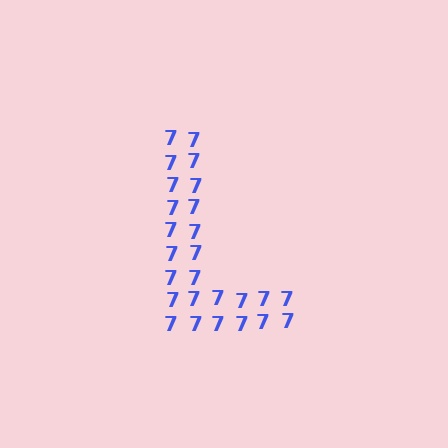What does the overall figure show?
The overall figure shows the letter L.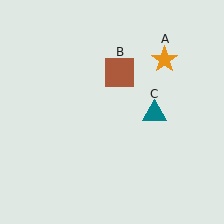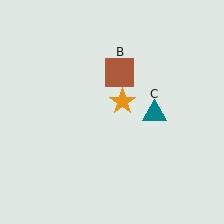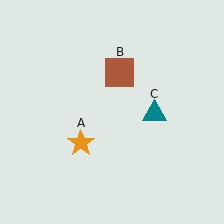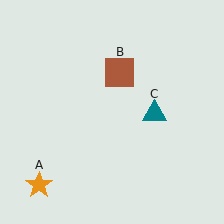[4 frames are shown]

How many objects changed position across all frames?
1 object changed position: orange star (object A).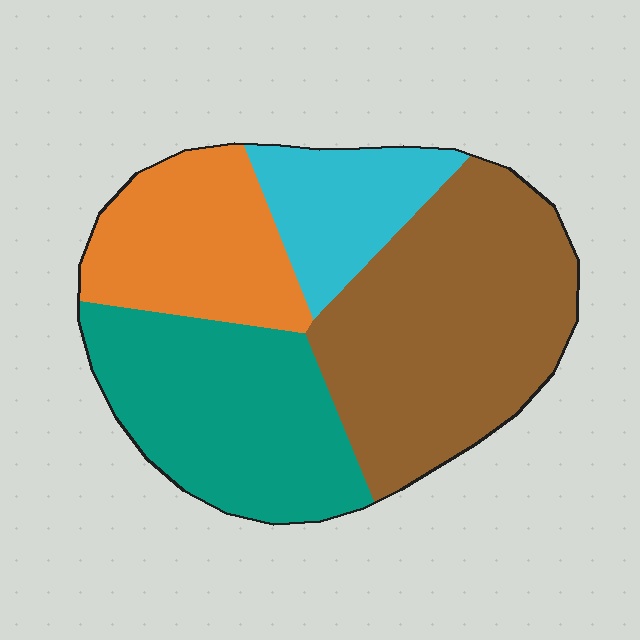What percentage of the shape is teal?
Teal covers about 30% of the shape.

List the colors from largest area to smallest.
From largest to smallest: brown, teal, orange, cyan.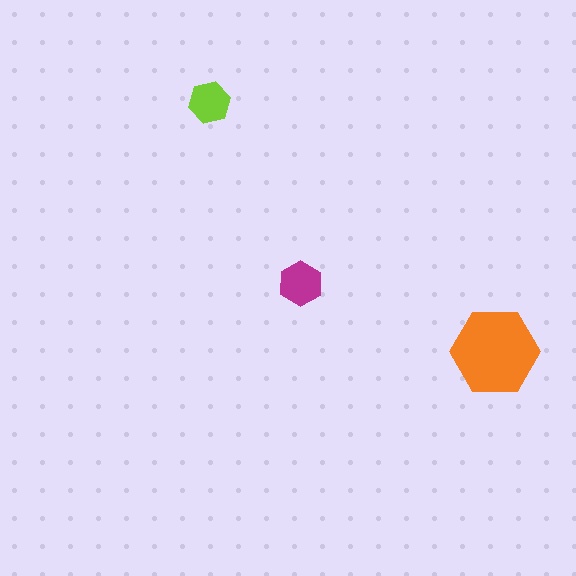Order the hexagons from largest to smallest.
the orange one, the magenta one, the lime one.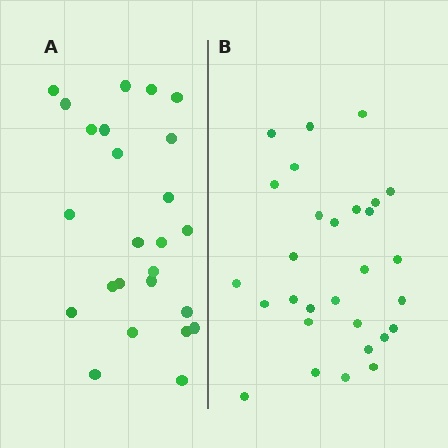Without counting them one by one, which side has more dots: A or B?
Region B (the right region) has more dots.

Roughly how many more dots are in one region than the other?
Region B has about 4 more dots than region A.